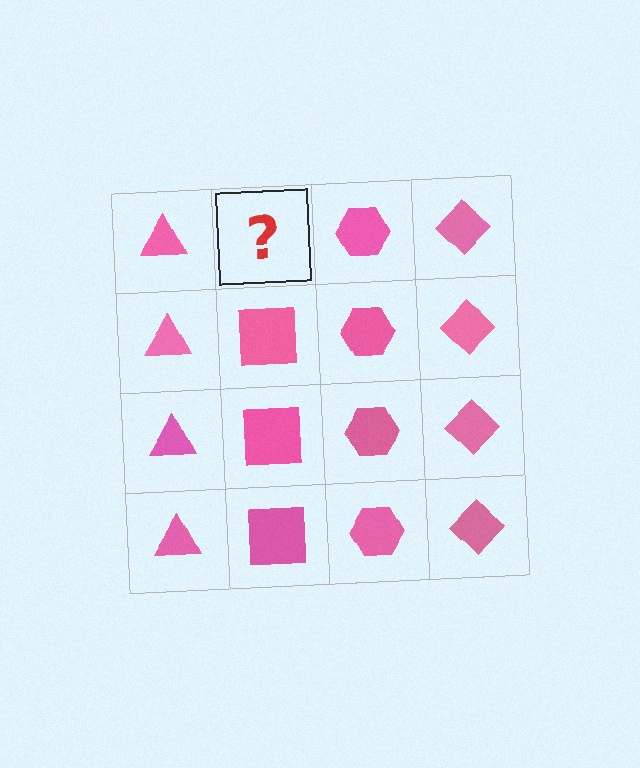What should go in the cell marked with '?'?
The missing cell should contain a pink square.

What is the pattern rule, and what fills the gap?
The rule is that each column has a consistent shape. The gap should be filled with a pink square.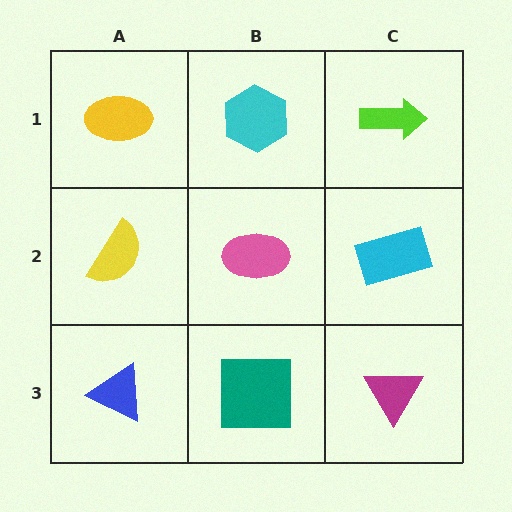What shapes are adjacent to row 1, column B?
A pink ellipse (row 2, column B), a yellow ellipse (row 1, column A), a lime arrow (row 1, column C).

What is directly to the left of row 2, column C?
A pink ellipse.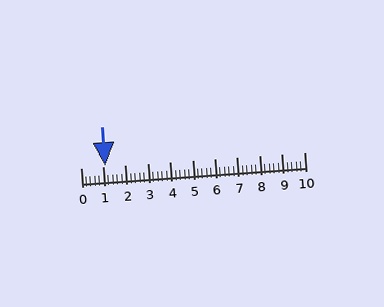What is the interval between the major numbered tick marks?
The major tick marks are spaced 1 units apart.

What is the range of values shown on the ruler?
The ruler shows values from 0 to 10.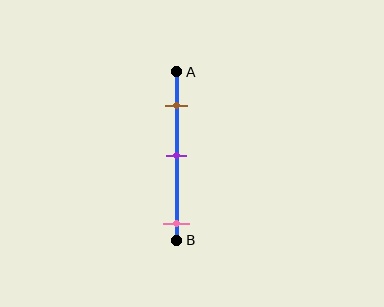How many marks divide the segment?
There are 3 marks dividing the segment.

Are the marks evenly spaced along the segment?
No, the marks are not evenly spaced.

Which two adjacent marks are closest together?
The brown and purple marks are the closest adjacent pair.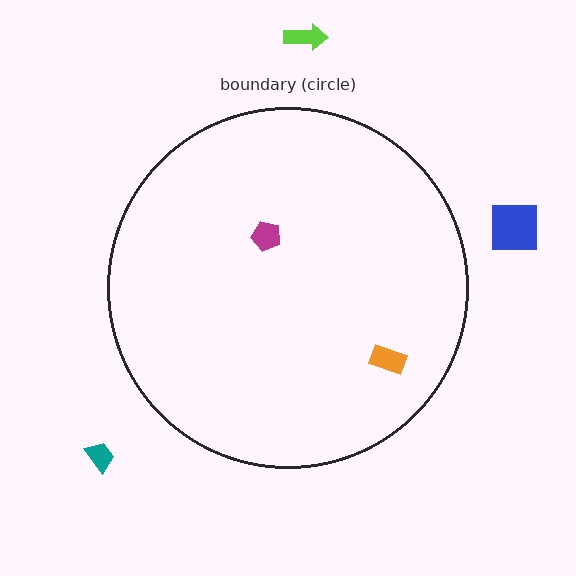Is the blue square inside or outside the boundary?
Outside.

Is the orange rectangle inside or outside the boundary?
Inside.